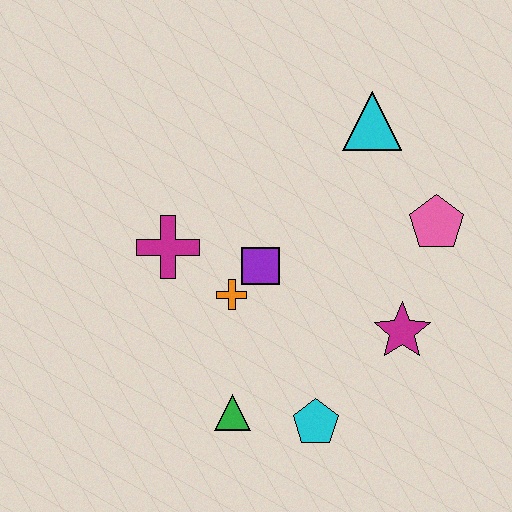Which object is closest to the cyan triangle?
The pink pentagon is closest to the cyan triangle.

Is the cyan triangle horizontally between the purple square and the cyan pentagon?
No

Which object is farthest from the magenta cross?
The pink pentagon is farthest from the magenta cross.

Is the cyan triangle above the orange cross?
Yes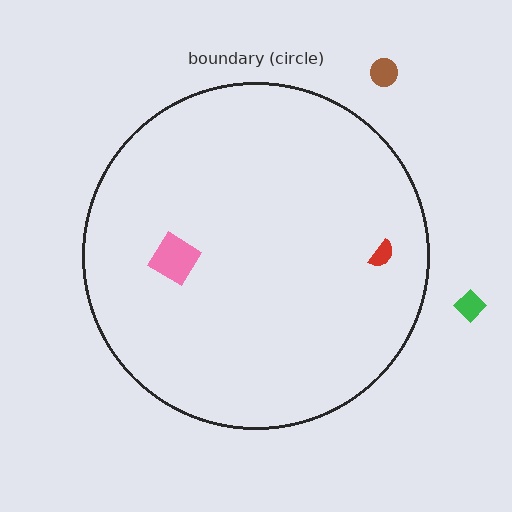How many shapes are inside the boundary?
2 inside, 2 outside.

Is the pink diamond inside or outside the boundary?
Inside.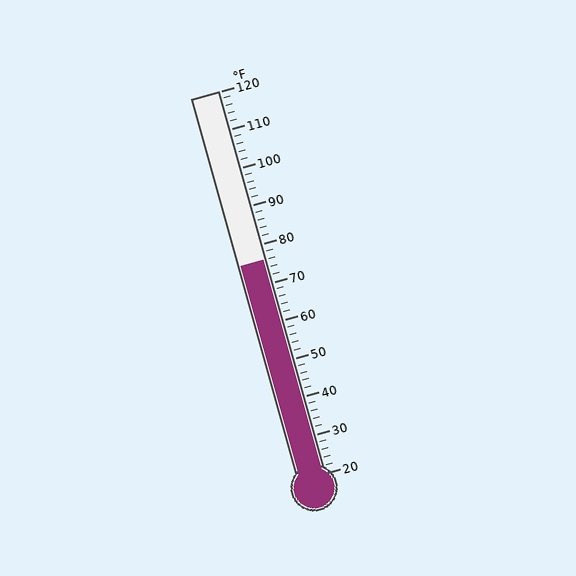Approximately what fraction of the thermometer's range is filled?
The thermometer is filled to approximately 55% of its range.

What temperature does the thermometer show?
The thermometer shows approximately 76°F.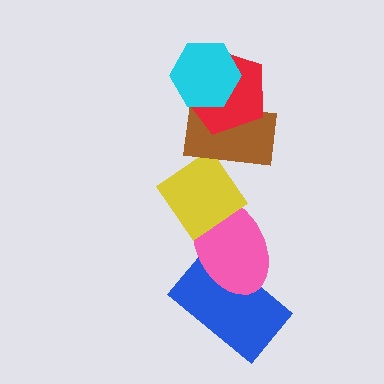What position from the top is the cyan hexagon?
The cyan hexagon is 1st from the top.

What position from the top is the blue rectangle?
The blue rectangle is 6th from the top.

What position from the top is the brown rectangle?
The brown rectangle is 3rd from the top.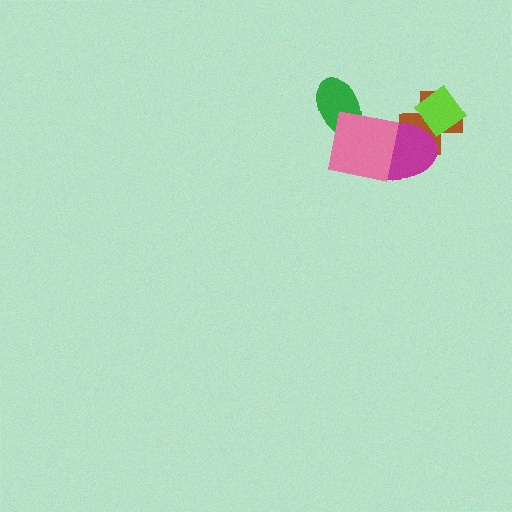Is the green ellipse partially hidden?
Yes, it is partially covered by another shape.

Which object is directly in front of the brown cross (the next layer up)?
The magenta ellipse is directly in front of the brown cross.